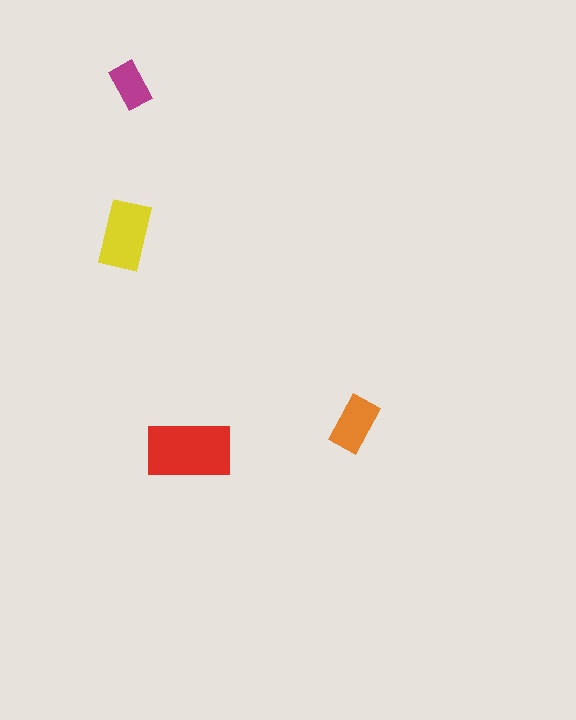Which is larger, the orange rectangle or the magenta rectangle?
The orange one.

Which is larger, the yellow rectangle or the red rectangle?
The red one.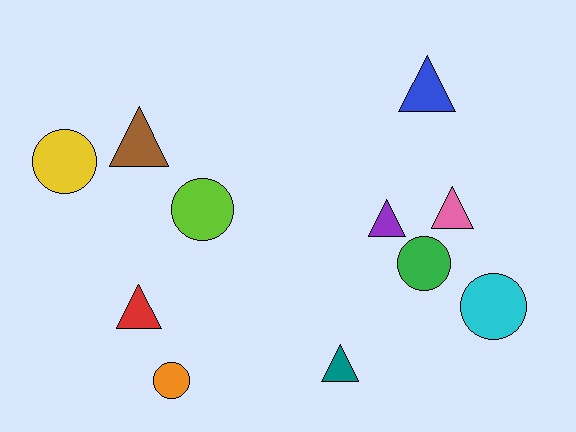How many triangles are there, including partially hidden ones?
There are 6 triangles.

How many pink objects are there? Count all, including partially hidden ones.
There is 1 pink object.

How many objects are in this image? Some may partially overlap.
There are 11 objects.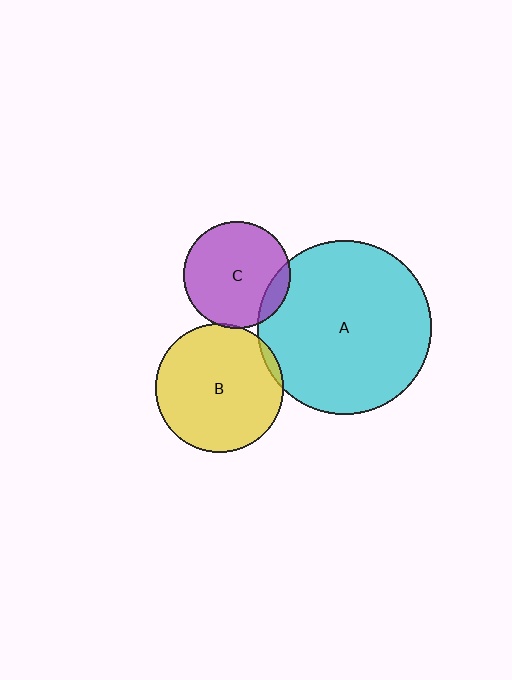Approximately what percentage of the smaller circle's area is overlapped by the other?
Approximately 5%.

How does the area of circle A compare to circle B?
Approximately 1.8 times.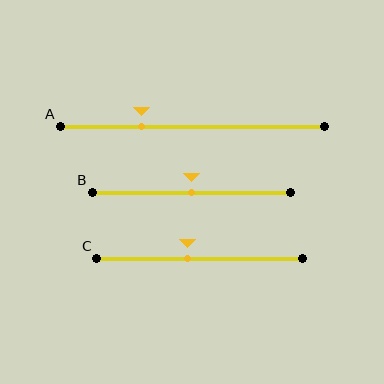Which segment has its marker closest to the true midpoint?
Segment B has its marker closest to the true midpoint.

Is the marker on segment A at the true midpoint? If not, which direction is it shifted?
No, the marker on segment A is shifted to the left by about 19% of the segment length.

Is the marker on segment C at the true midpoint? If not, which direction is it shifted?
No, the marker on segment C is shifted to the left by about 6% of the segment length.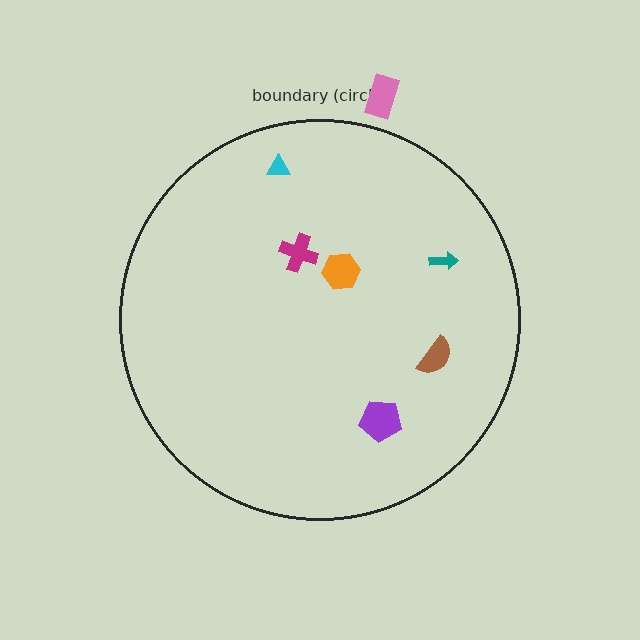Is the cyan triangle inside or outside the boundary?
Inside.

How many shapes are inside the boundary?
6 inside, 1 outside.